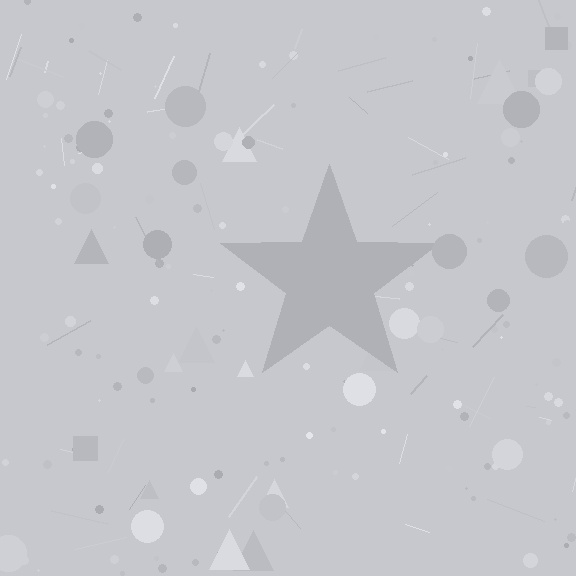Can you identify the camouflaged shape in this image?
The camouflaged shape is a star.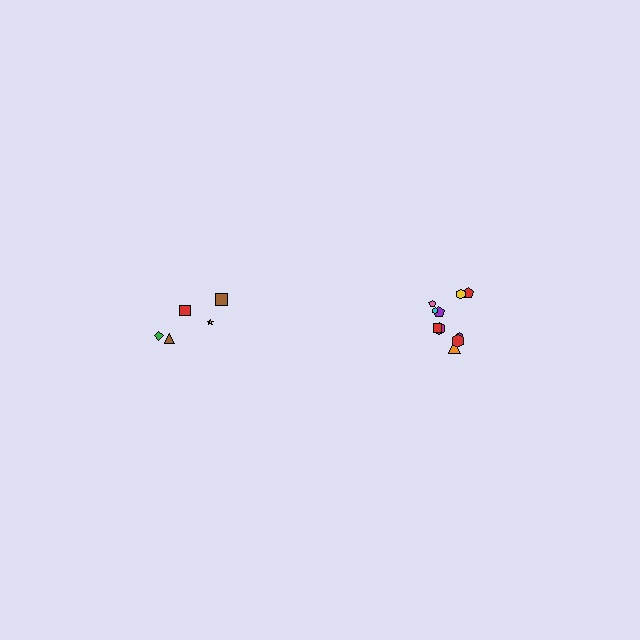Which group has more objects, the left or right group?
The right group.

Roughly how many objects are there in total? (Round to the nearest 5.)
Roughly 15 objects in total.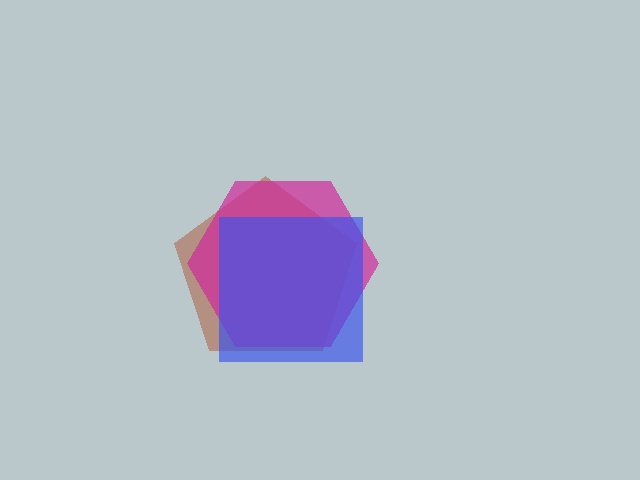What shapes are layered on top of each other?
The layered shapes are: a brown pentagon, a magenta hexagon, a blue square.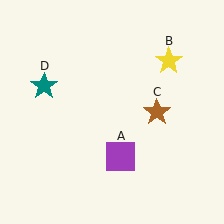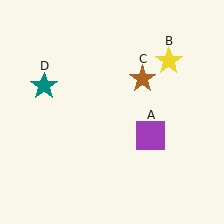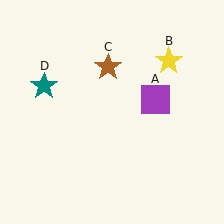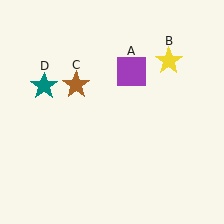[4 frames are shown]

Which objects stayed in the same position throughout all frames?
Yellow star (object B) and teal star (object D) remained stationary.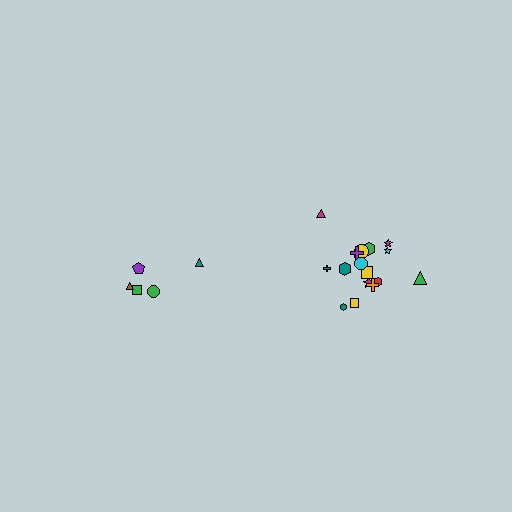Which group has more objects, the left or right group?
The right group.